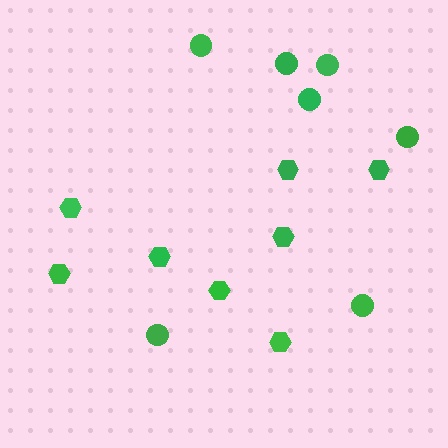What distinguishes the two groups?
There are 2 groups: one group of hexagons (8) and one group of circles (7).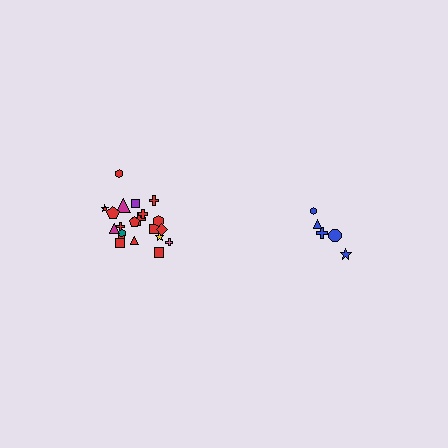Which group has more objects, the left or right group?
The left group.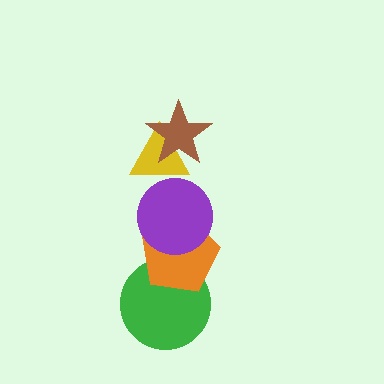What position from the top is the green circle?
The green circle is 5th from the top.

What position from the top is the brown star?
The brown star is 1st from the top.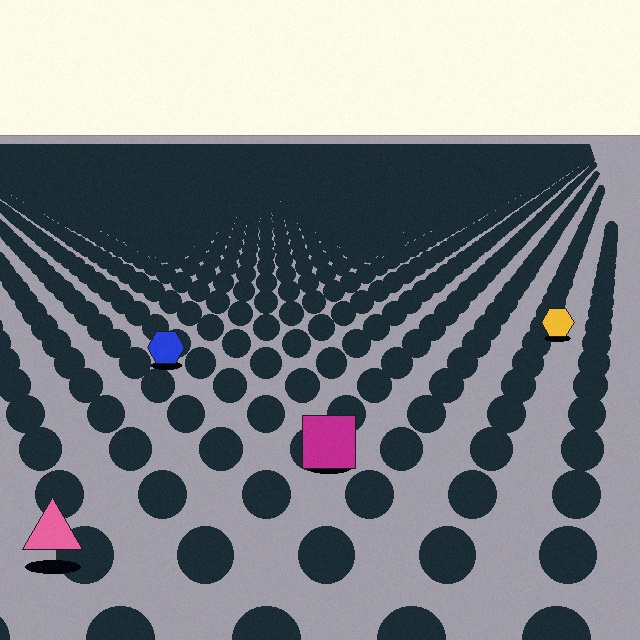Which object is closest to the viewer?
The pink triangle is closest. The texture marks near it are larger and more spread out.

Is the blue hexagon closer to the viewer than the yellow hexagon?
Yes. The blue hexagon is closer — you can tell from the texture gradient: the ground texture is coarser near it.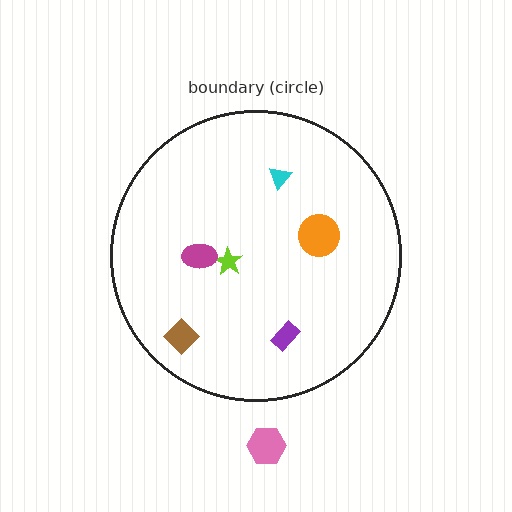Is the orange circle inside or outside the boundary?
Inside.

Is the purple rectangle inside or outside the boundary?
Inside.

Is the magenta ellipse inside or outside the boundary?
Inside.